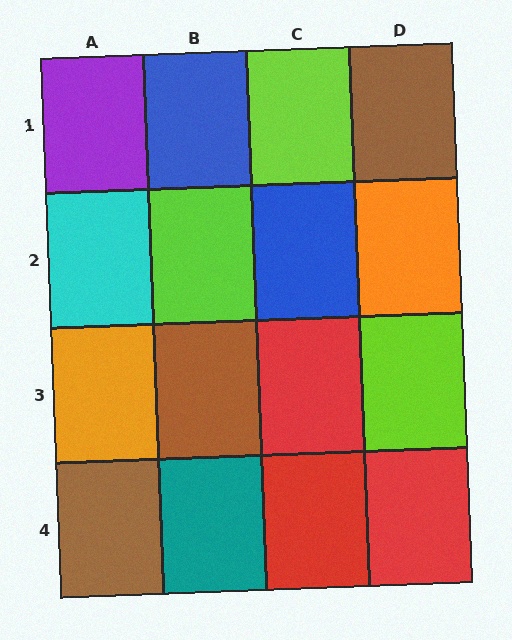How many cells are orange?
2 cells are orange.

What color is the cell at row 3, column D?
Lime.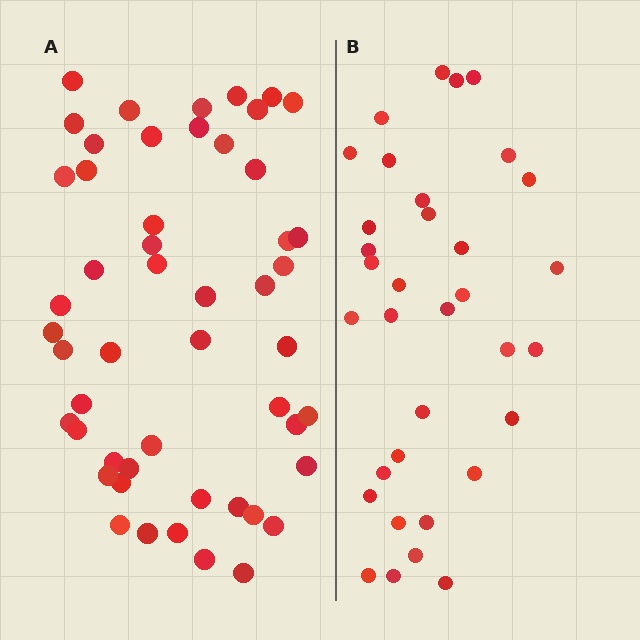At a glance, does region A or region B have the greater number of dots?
Region A (the left region) has more dots.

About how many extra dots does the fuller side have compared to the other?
Region A has approximately 15 more dots than region B.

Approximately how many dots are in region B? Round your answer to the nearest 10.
About 30 dots. (The exact count is 34, which rounds to 30.)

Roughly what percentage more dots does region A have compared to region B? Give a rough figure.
About 50% more.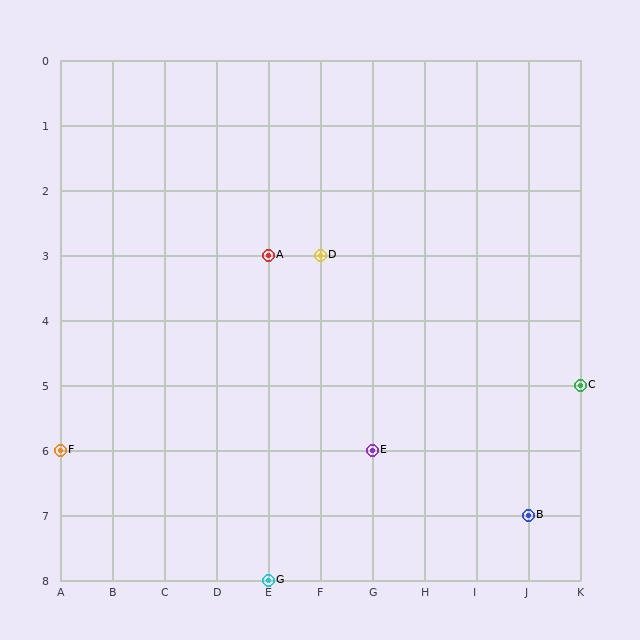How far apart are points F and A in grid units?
Points F and A are 4 columns and 3 rows apart (about 5.0 grid units diagonally).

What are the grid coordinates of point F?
Point F is at grid coordinates (A, 6).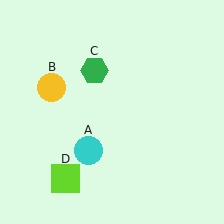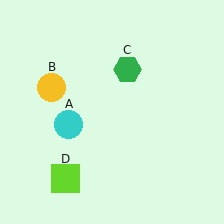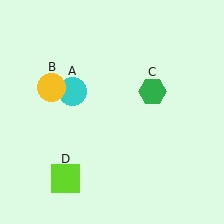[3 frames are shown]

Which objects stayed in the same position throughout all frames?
Yellow circle (object B) and lime square (object D) remained stationary.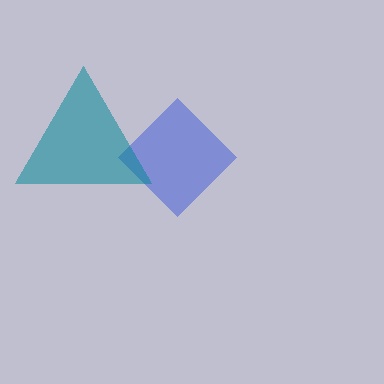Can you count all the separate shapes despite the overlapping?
Yes, there are 2 separate shapes.